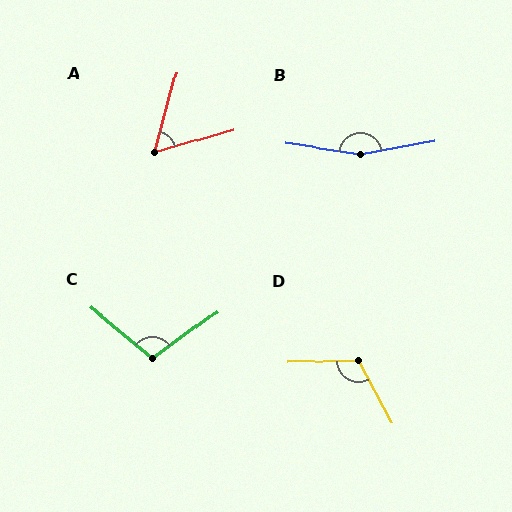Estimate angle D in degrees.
Approximately 116 degrees.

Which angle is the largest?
B, at approximately 162 degrees.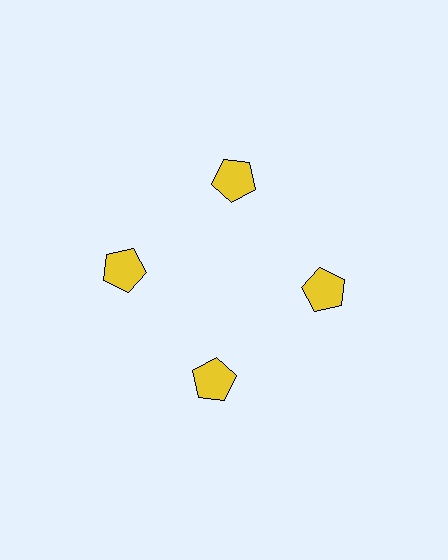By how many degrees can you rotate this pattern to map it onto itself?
The pattern maps onto itself every 90 degrees of rotation.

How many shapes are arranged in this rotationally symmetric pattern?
There are 4 shapes, arranged in 4 groups of 1.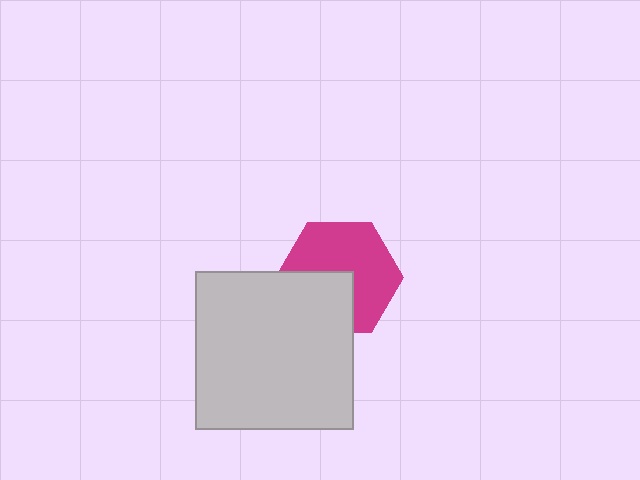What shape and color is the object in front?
The object in front is a light gray square.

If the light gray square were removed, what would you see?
You would see the complete magenta hexagon.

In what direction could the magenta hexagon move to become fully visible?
The magenta hexagon could move up. That would shift it out from behind the light gray square entirely.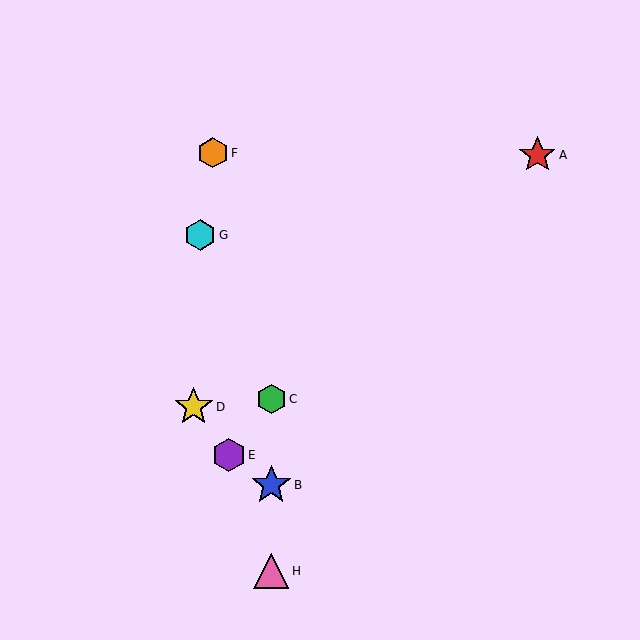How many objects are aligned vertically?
3 objects (B, C, H) are aligned vertically.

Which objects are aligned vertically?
Objects B, C, H are aligned vertically.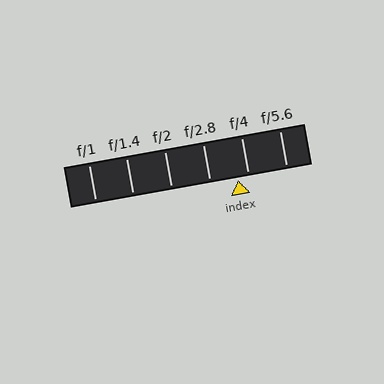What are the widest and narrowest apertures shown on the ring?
The widest aperture shown is f/1 and the narrowest is f/5.6.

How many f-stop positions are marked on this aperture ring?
There are 6 f-stop positions marked.